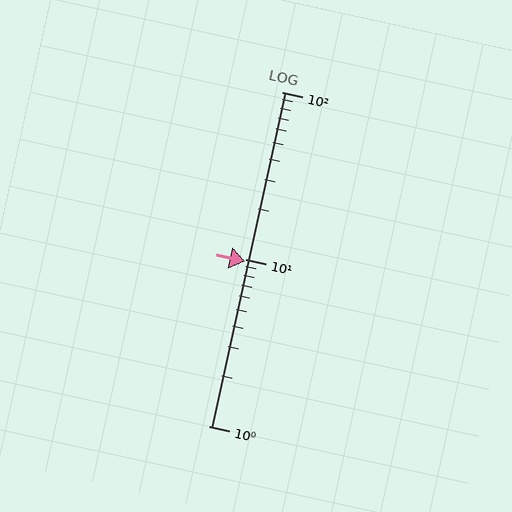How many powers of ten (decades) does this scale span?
The scale spans 2 decades, from 1 to 100.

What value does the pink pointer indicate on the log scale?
The pointer indicates approximately 9.7.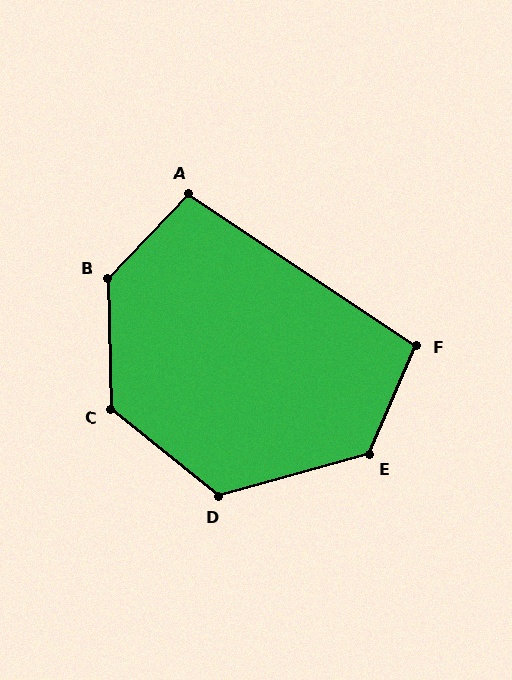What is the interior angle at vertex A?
Approximately 100 degrees (obtuse).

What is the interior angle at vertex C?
Approximately 131 degrees (obtuse).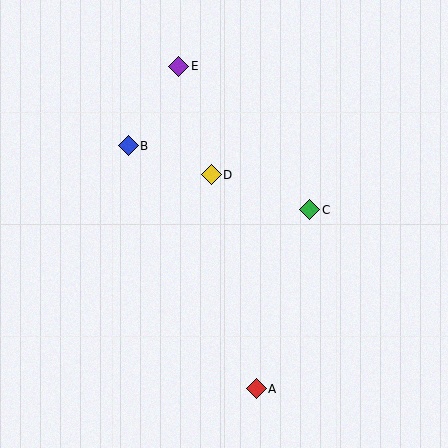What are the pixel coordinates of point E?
Point E is at (179, 66).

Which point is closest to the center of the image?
Point D at (211, 175) is closest to the center.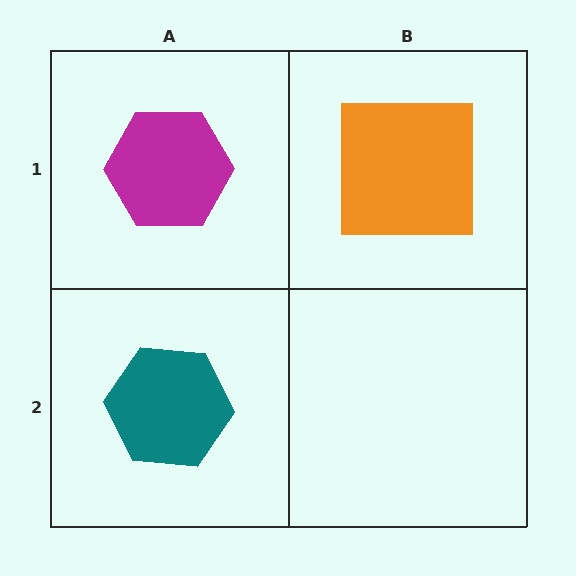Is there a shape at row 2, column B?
No, that cell is empty.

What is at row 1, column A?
A magenta hexagon.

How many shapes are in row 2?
1 shape.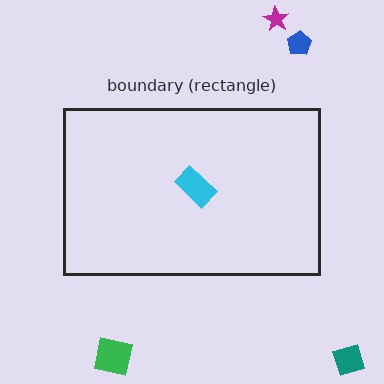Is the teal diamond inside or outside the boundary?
Outside.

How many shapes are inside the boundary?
1 inside, 4 outside.